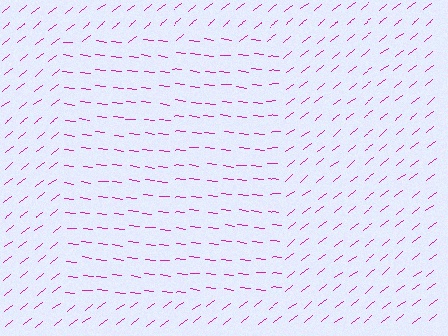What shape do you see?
I see a rectangle.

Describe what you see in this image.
The image is filled with small magenta line segments. A rectangle region in the image has lines oriented differently from the surrounding lines, creating a visible texture boundary.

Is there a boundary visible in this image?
Yes, there is a texture boundary formed by a change in line orientation.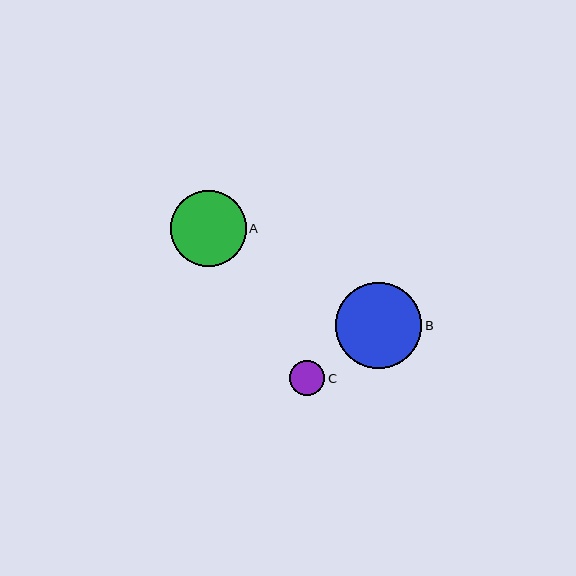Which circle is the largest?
Circle B is the largest with a size of approximately 86 pixels.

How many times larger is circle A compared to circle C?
Circle A is approximately 2.2 times the size of circle C.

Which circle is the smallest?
Circle C is the smallest with a size of approximately 35 pixels.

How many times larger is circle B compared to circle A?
Circle B is approximately 1.1 times the size of circle A.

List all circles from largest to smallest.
From largest to smallest: B, A, C.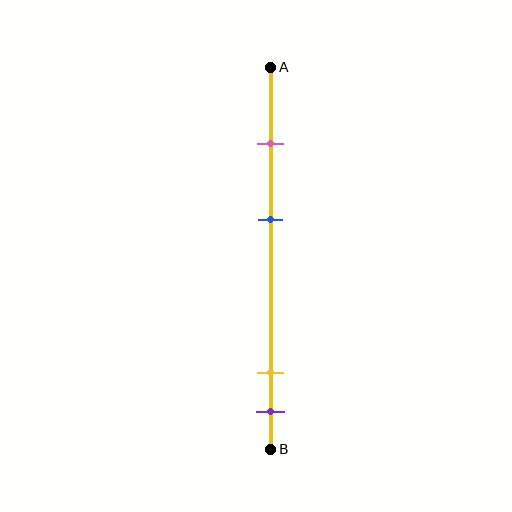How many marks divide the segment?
There are 4 marks dividing the segment.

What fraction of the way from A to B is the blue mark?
The blue mark is approximately 40% (0.4) of the way from A to B.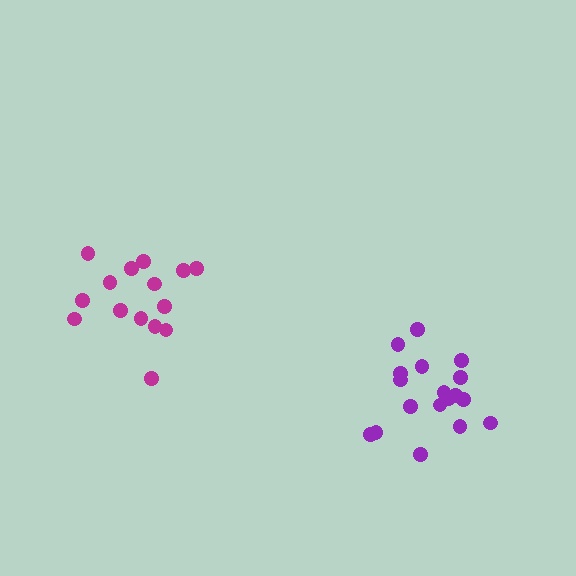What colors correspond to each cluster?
The clusters are colored: magenta, purple.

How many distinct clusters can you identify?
There are 2 distinct clusters.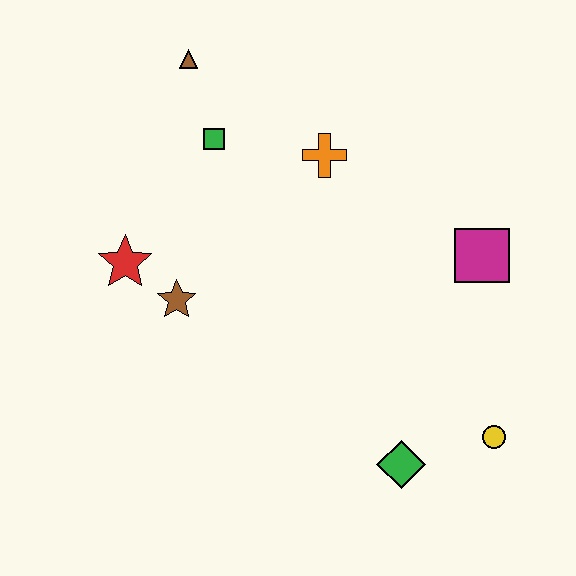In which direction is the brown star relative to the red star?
The brown star is to the right of the red star.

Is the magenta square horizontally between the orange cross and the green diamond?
No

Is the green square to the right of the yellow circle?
No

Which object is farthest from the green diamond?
The brown triangle is farthest from the green diamond.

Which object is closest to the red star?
The brown star is closest to the red star.